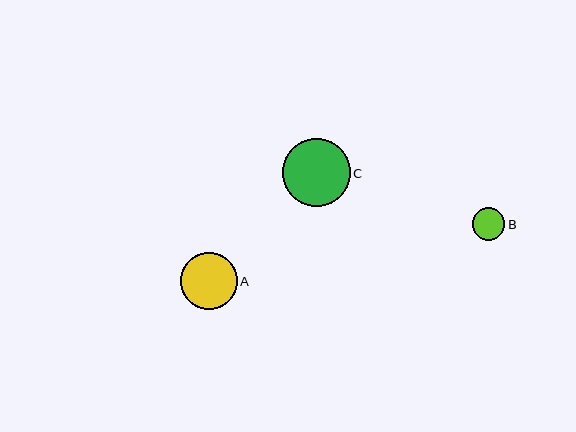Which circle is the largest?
Circle C is the largest with a size of approximately 68 pixels.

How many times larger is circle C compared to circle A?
Circle C is approximately 1.2 times the size of circle A.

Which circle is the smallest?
Circle B is the smallest with a size of approximately 33 pixels.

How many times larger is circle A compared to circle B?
Circle A is approximately 1.8 times the size of circle B.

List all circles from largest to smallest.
From largest to smallest: C, A, B.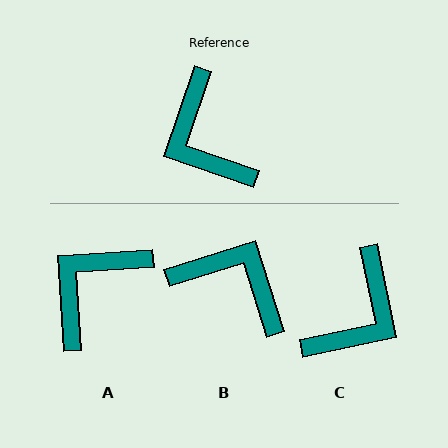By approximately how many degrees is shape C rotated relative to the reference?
Approximately 121 degrees counter-clockwise.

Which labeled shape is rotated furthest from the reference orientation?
B, about 143 degrees away.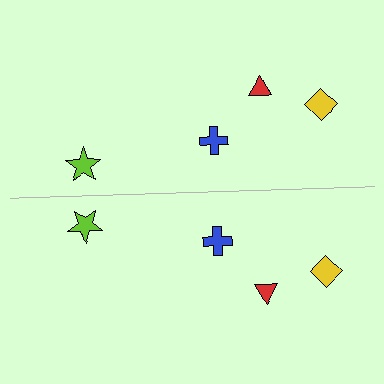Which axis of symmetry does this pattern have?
The pattern has a horizontal axis of symmetry running through the center of the image.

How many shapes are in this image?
There are 8 shapes in this image.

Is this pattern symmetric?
Yes, this pattern has bilateral (reflection) symmetry.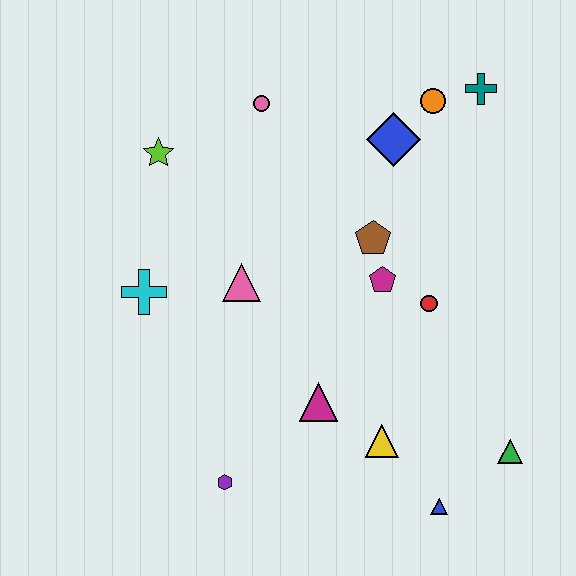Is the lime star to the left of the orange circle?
Yes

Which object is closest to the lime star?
The pink circle is closest to the lime star.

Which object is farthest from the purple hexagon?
The teal cross is farthest from the purple hexagon.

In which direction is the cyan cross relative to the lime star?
The cyan cross is below the lime star.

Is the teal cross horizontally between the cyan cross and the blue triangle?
No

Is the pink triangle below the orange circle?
Yes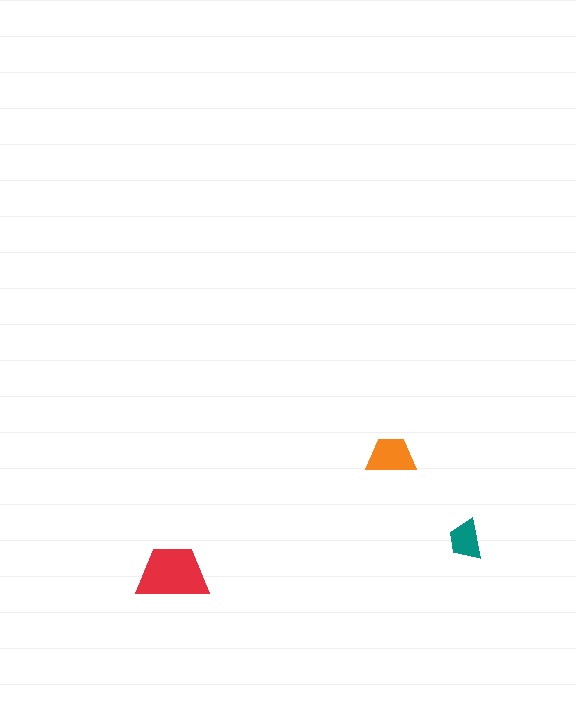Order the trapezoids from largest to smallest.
the red one, the orange one, the teal one.